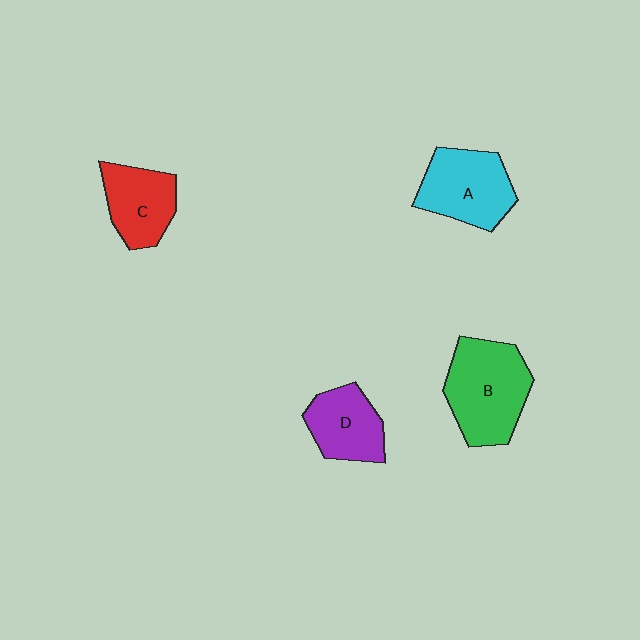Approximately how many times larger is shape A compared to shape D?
Approximately 1.3 times.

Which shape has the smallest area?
Shape D (purple).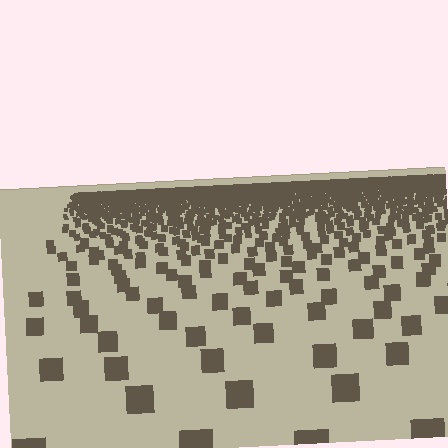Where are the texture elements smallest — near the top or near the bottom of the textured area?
Near the top.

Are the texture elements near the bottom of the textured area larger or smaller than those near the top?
Larger. Near the bottom, elements are closer to the viewer and appear at a bigger on-screen size.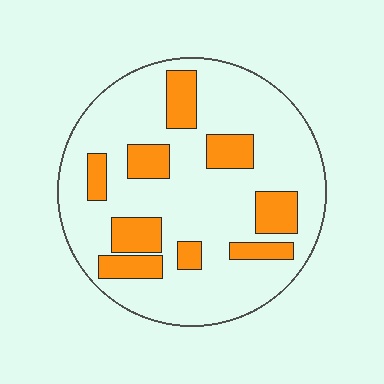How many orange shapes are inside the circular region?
9.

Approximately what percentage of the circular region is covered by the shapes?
Approximately 25%.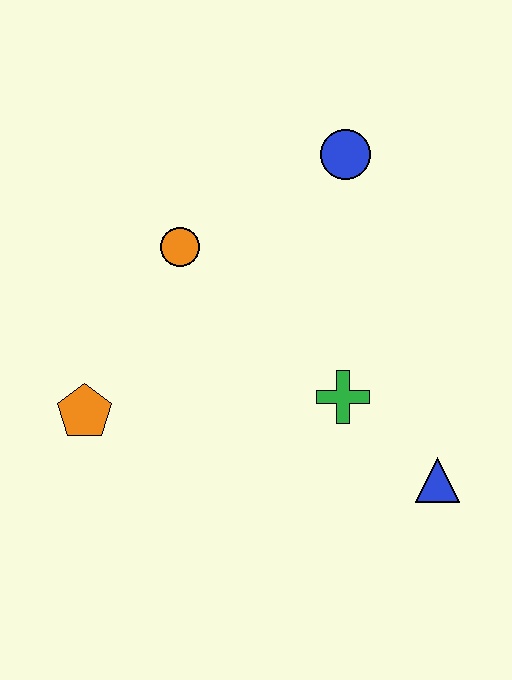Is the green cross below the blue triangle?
No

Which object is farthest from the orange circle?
The blue triangle is farthest from the orange circle.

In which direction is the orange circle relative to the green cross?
The orange circle is to the left of the green cross.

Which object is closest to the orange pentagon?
The orange circle is closest to the orange pentagon.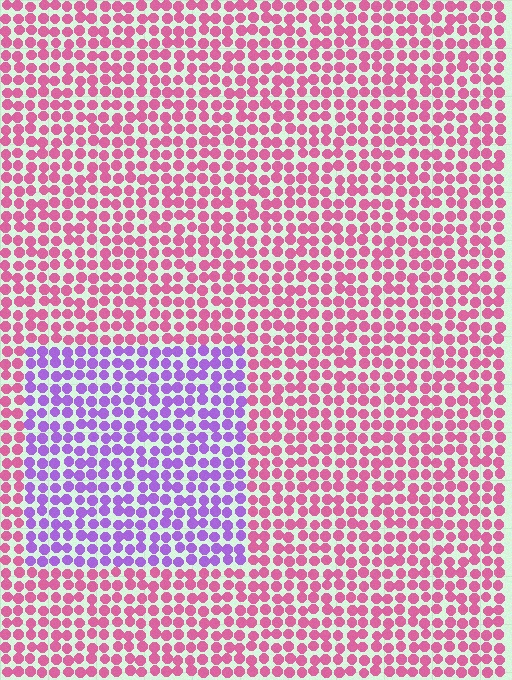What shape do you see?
I see a rectangle.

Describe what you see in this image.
The image is filled with small pink elements in a uniform arrangement. A rectangle-shaped region is visible where the elements are tinted to a slightly different hue, forming a subtle color boundary.